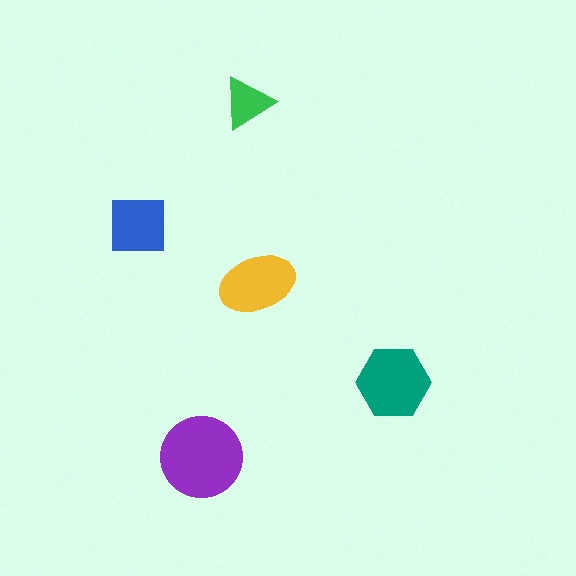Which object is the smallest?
The green triangle.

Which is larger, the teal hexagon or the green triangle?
The teal hexagon.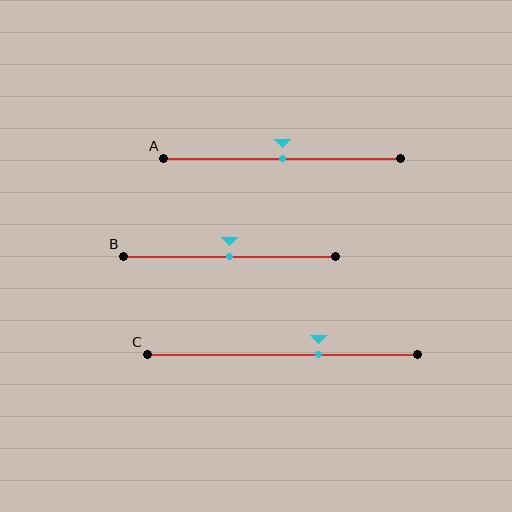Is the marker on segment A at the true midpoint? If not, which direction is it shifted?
Yes, the marker on segment A is at the true midpoint.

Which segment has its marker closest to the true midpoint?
Segment A has its marker closest to the true midpoint.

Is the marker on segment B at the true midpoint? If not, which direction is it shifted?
Yes, the marker on segment B is at the true midpoint.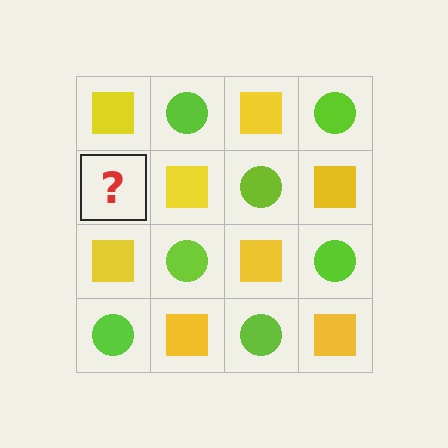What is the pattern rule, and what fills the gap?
The rule is that it alternates yellow square and lime circle in a checkerboard pattern. The gap should be filled with a lime circle.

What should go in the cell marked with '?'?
The missing cell should contain a lime circle.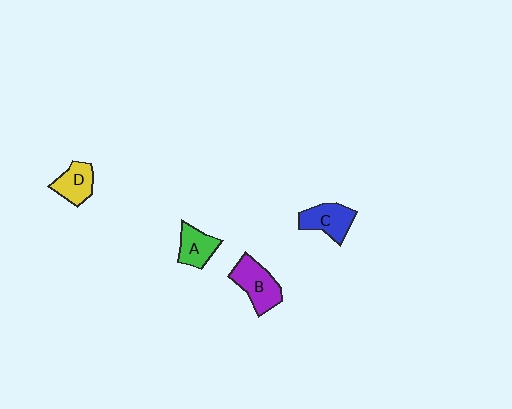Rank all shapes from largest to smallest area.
From largest to smallest: B (purple), C (blue), A (green), D (yellow).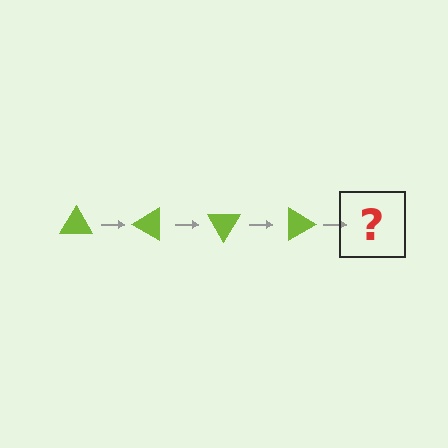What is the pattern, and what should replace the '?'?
The pattern is that the triangle rotates 30 degrees each step. The '?' should be a lime triangle rotated 120 degrees.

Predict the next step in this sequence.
The next step is a lime triangle rotated 120 degrees.